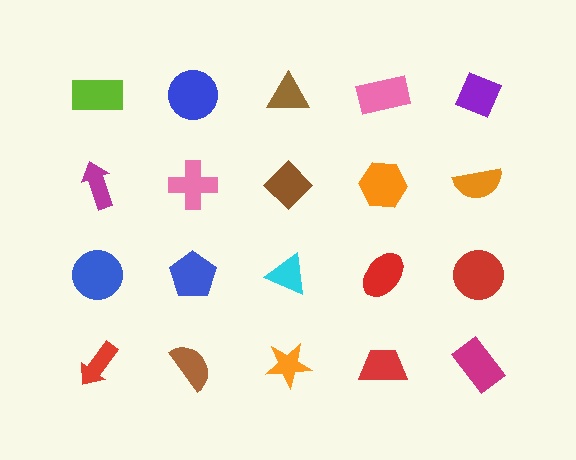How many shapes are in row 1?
5 shapes.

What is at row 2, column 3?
A brown diamond.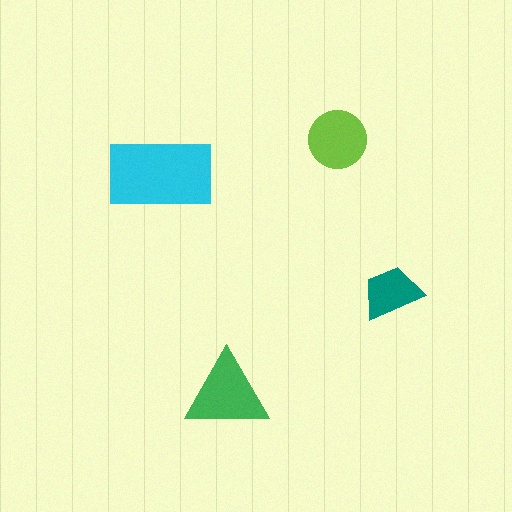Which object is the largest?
The cyan rectangle.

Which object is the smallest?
The teal trapezoid.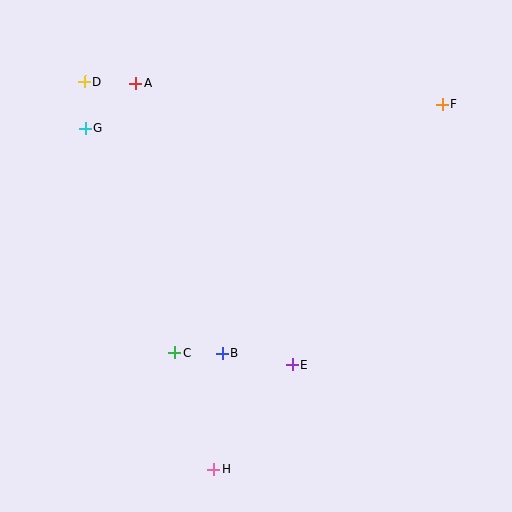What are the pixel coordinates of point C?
Point C is at (175, 353).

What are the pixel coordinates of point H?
Point H is at (214, 469).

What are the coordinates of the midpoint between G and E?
The midpoint between G and E is at (189, 246).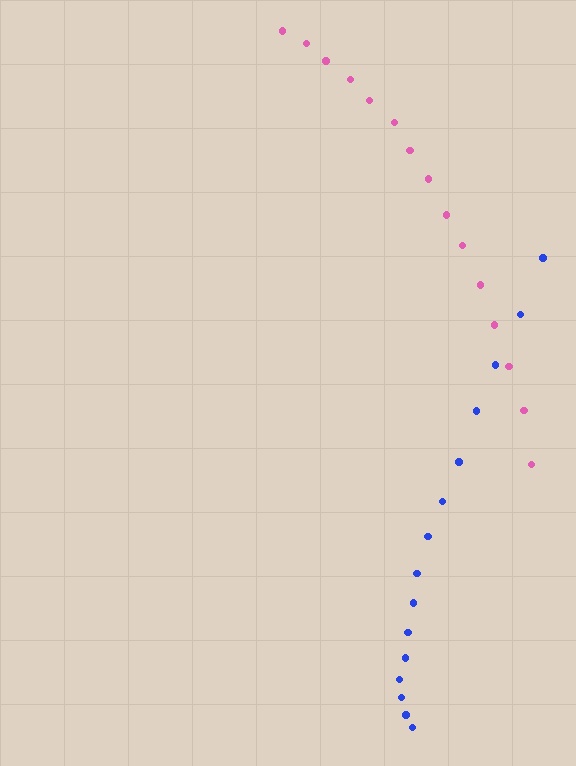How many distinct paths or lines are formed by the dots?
There are 2 distinct paths.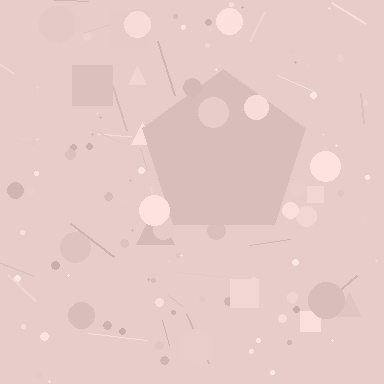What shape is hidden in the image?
A pentagon is hidden in the image.